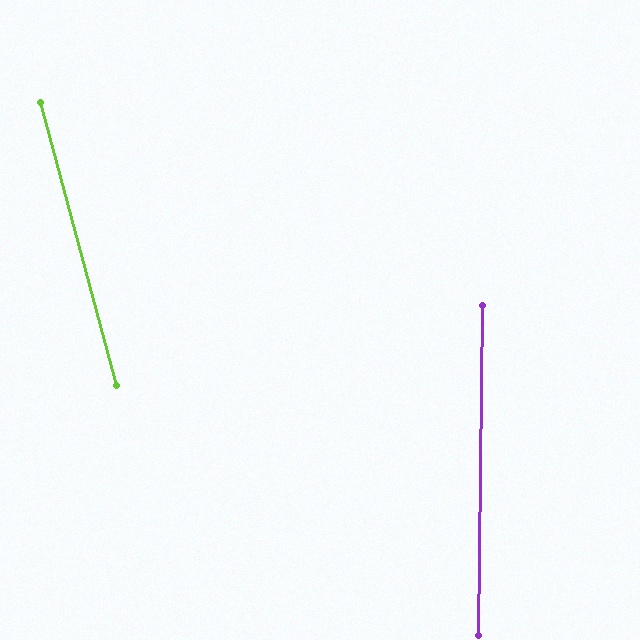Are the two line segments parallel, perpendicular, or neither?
Neither parallel nor perpendicular — they differ by about 16°.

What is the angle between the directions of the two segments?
Approximately 16 degrees.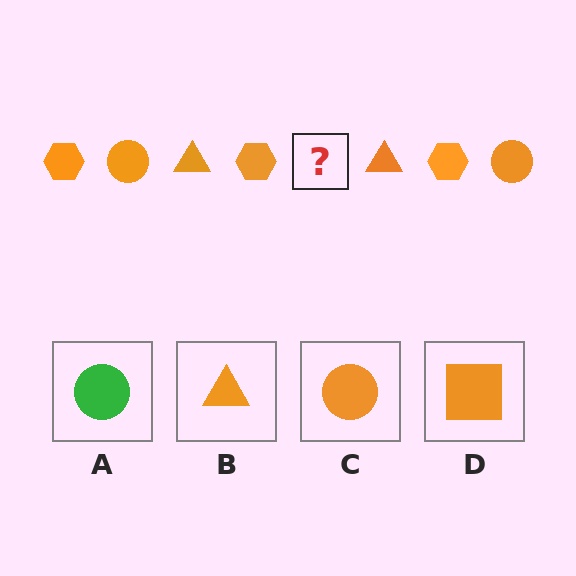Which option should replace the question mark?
Option C.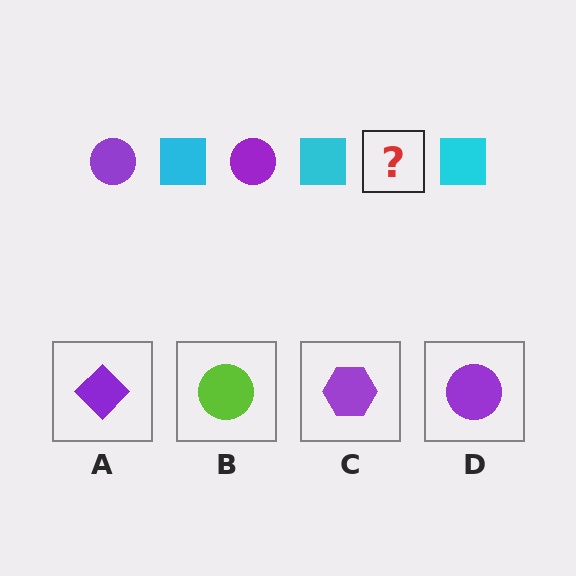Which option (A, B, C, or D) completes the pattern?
D.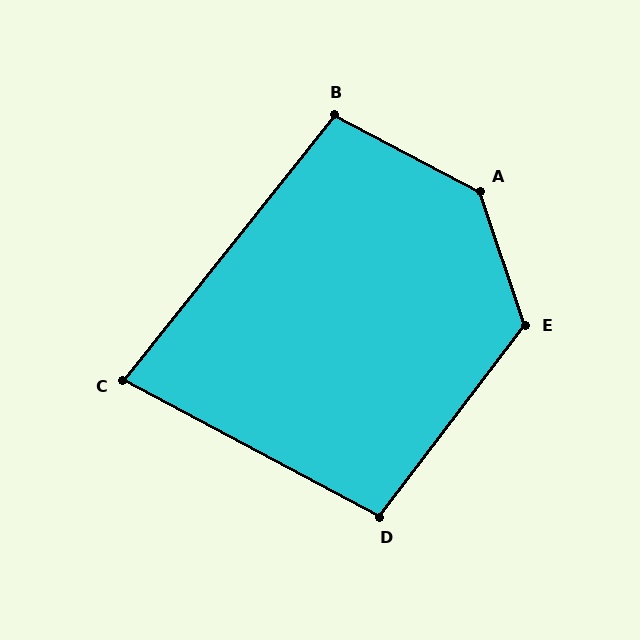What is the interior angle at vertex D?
Approximately 99 degrees (obtuse).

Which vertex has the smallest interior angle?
C, at approximately 80 degrees.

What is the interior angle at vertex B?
Approximately 101 degrees (obtuse).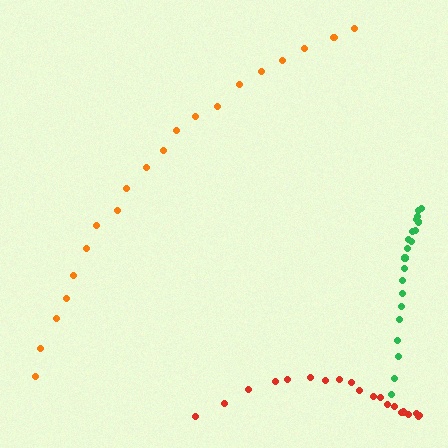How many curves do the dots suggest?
There are 3 distinct paths.